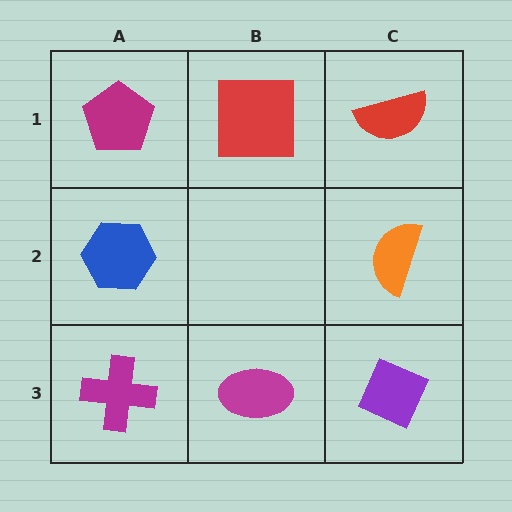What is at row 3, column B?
A magenta ellipse.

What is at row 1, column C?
A red semicircle.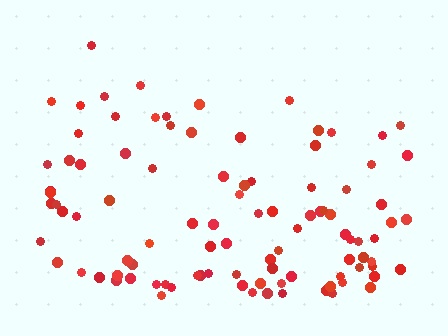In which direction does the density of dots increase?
From top to bottom, with the bottom side densest.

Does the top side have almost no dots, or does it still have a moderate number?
Still a moderate number, just noticeably fewer than the bottom.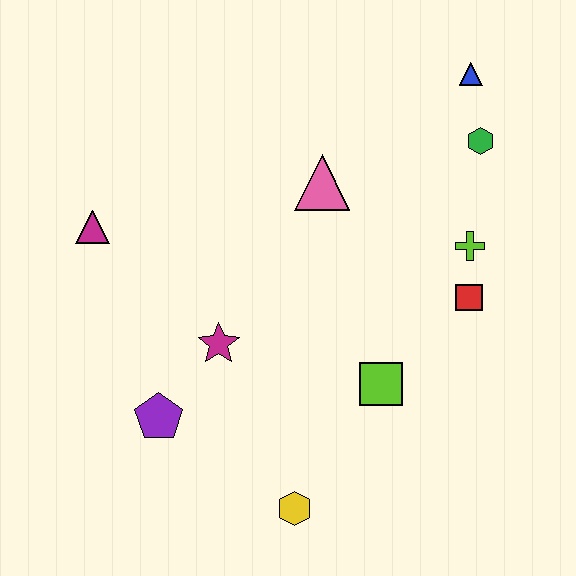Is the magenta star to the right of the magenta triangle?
Yes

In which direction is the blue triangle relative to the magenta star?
The blue triangle is above the magenta star.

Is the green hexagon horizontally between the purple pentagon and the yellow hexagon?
No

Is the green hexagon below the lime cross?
No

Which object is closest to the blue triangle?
The green hexagon is closest to the blue triangle.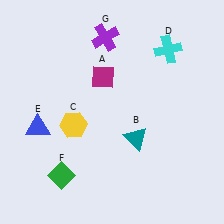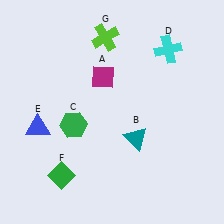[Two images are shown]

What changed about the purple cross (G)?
In Image 1, G is purple. In Image 2, it changed to lime.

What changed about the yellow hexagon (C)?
In Image 1, C is yellow. In Image 2, it changed to green.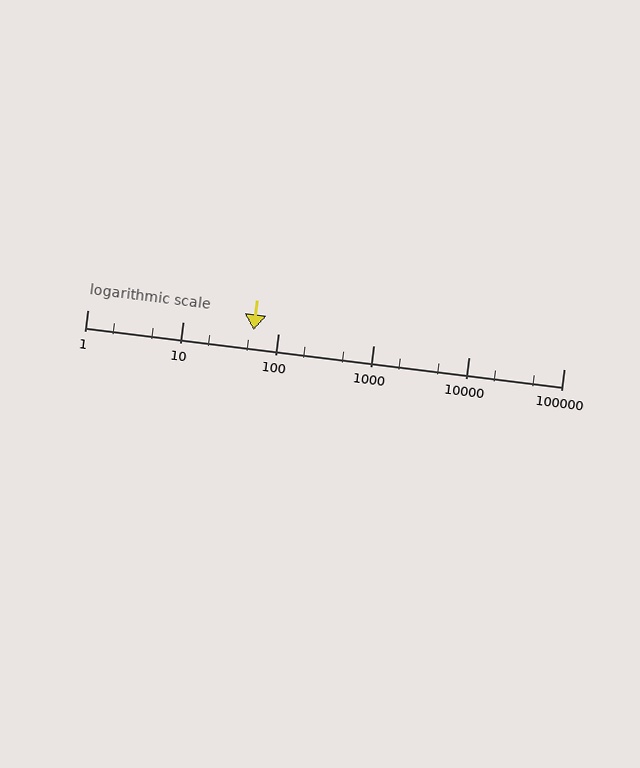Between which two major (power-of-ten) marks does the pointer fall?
The pointer is between 10 and 100.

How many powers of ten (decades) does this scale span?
The scale spans 5 decades, from 1 to 100000.